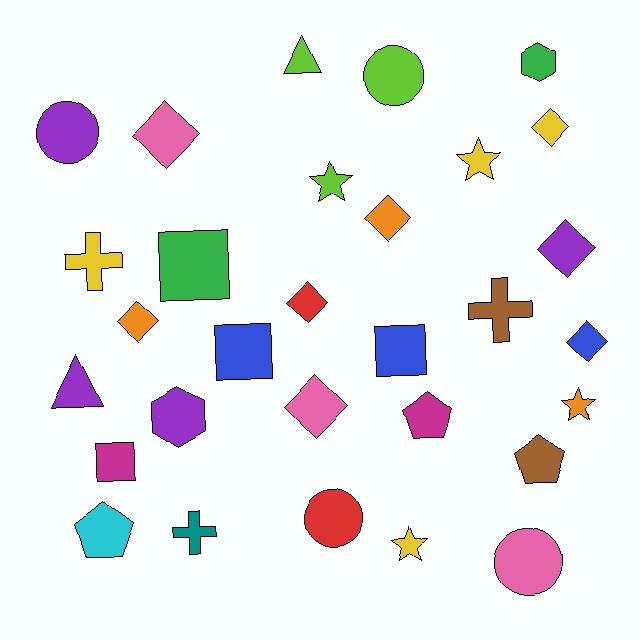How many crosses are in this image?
There are 3 crosses.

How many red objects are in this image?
There are 2 red objects.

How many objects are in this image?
There are 30 objects.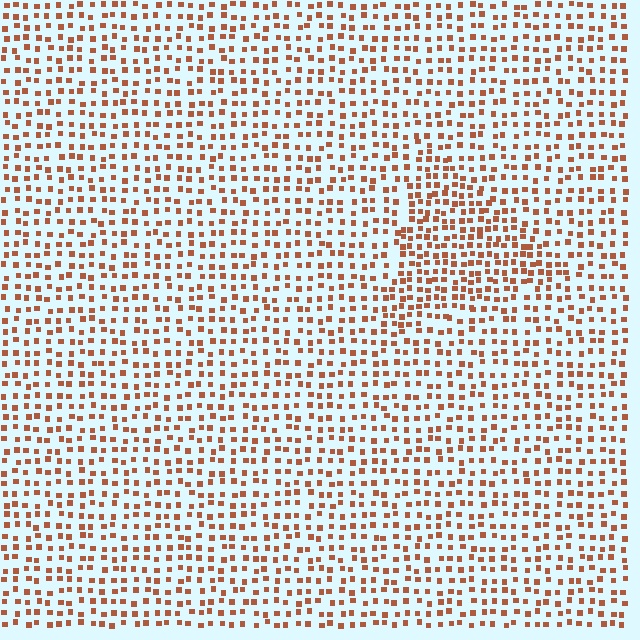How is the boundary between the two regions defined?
The boundary is defined by a change in element density (approximately 1.6x ratio). All elements are the same color, size, and shape.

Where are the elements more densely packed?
The elements are more densely packed inside the triangle boundary.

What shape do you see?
I see a triangle.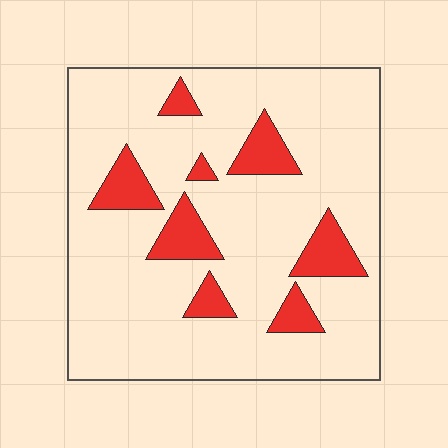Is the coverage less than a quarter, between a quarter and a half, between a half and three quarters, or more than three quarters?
Less than a quarter.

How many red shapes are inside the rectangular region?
8.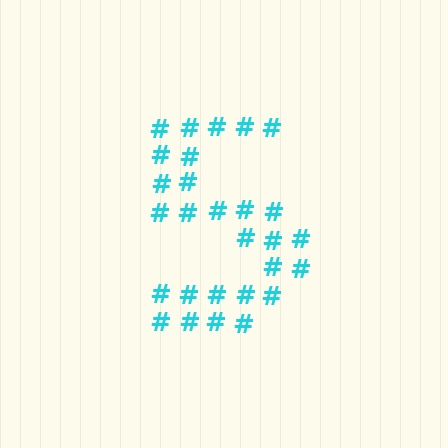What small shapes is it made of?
It is made of small hash symbols.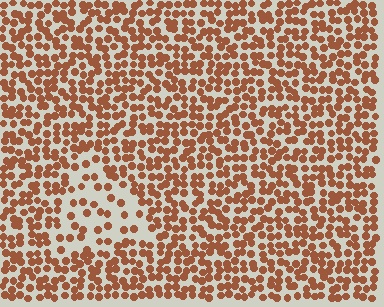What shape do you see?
I see a triangle.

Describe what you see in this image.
The image contains small brown elements arranged at two different densities. A triangle-shaped region is visible where the elements are less densely packed than the surrounding area.